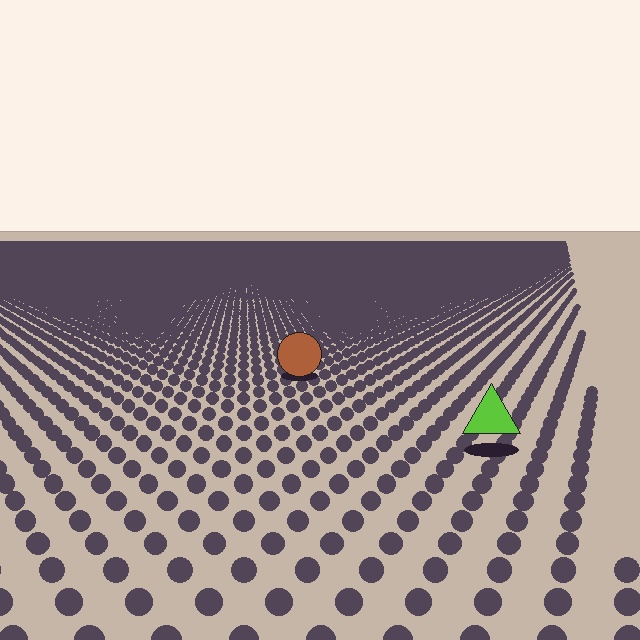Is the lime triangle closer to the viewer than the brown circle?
Yes. The lime triangle is closer — you can tell from the texture gradient: the ground texture is coarser near it.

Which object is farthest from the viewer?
The brown circle is farthest from the viewer. It appears smaller and the ground texture around it is denser.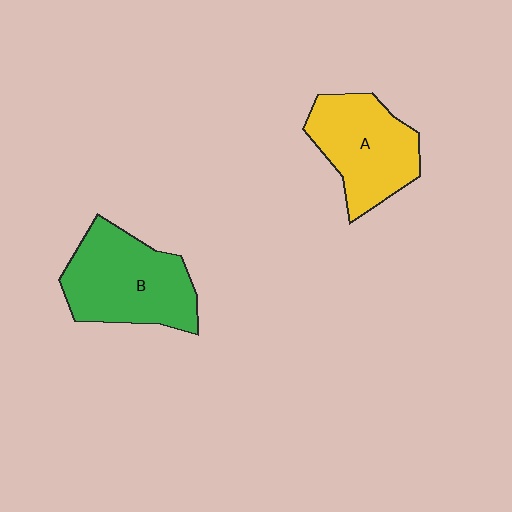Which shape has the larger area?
Shape B (green).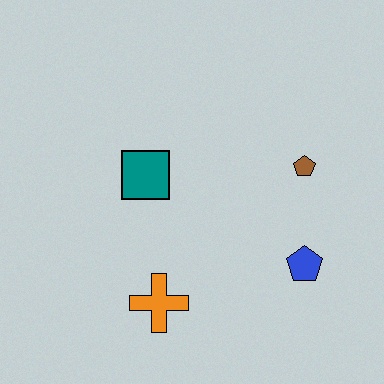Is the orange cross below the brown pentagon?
Yes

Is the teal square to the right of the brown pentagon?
No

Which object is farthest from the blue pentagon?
The teal square is farthest from the blue pentagon.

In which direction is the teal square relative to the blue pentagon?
The teal square is to the left of the blue pentagon.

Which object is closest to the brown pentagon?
The blue pentagon is closest to the brown pentagon.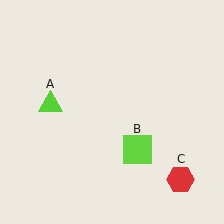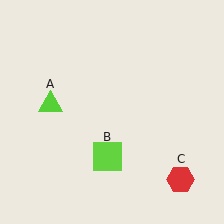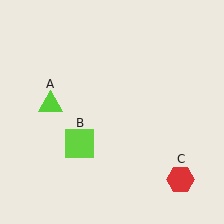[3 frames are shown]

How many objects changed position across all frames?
1 object changed position: lime square (object B).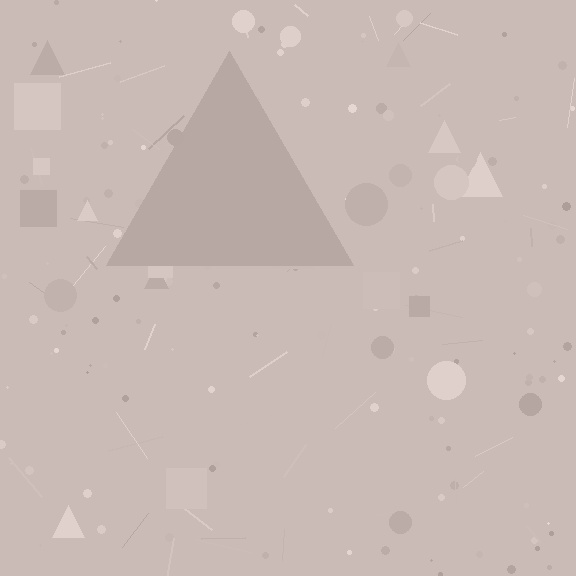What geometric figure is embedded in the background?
A triangle is embedded in the background.